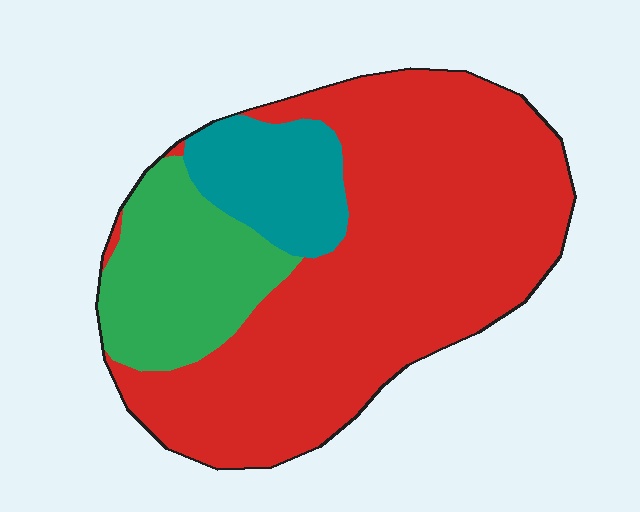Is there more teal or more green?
Green.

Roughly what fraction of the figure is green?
Green takes up about one fifth (1/5) of the figure.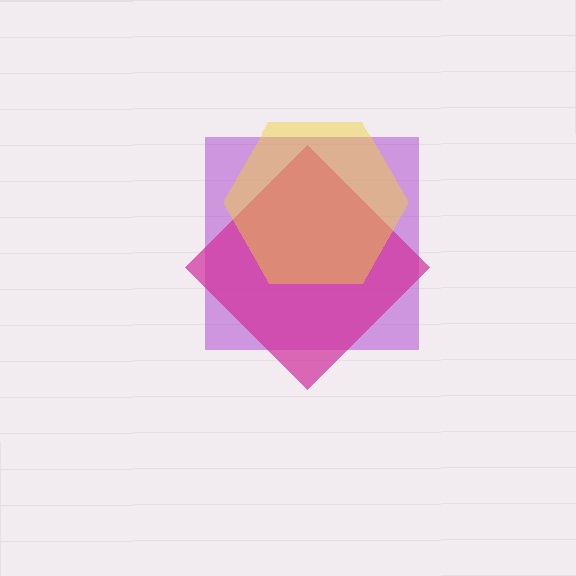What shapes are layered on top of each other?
The layered shapes are: a purple square, a magenta diamond, a yellow hexagon.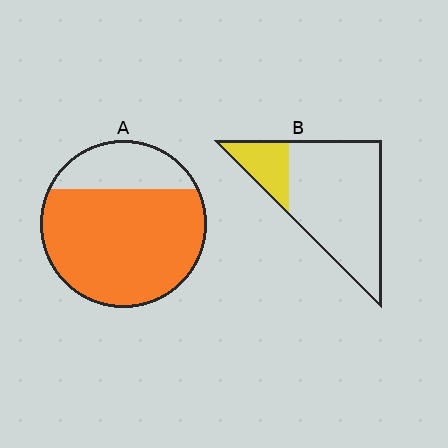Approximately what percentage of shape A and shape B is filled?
A is approximately 75% and B is approximately 20%.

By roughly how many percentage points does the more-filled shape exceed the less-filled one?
By roughly 55 percentage points (A over B).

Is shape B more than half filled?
No.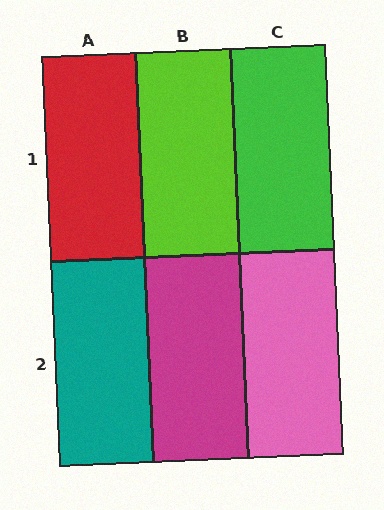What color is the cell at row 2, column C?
Pink.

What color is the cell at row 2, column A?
Teal.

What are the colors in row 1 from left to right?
Red, lime, green.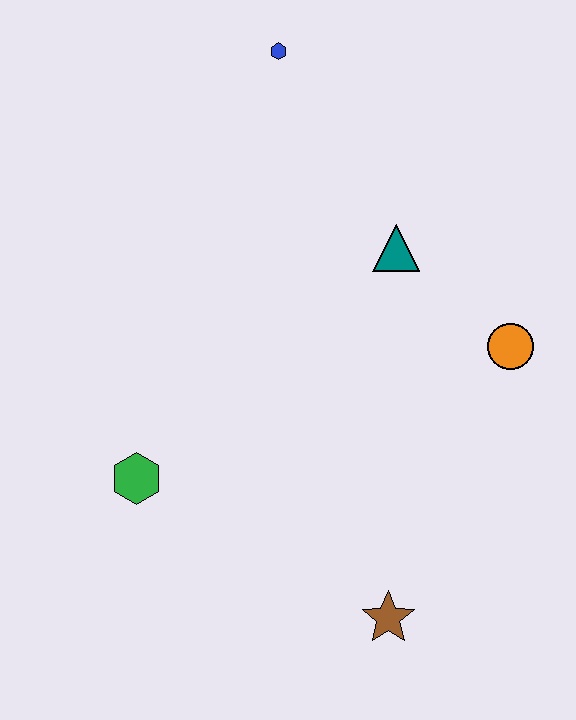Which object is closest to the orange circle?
The teal triangle is closest to the orange circle.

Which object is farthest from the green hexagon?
The blue hexagon is farthest from the green hexagon.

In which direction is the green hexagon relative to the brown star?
The green hexagon is to the left of the brown star.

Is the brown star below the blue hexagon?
Yes